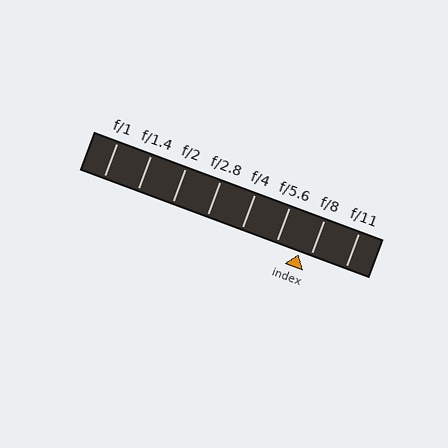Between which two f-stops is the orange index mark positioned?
The index mark is between f/5.6 and f/8.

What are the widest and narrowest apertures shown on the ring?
The widest aperture shown is f/1 and the narrowest is f/11.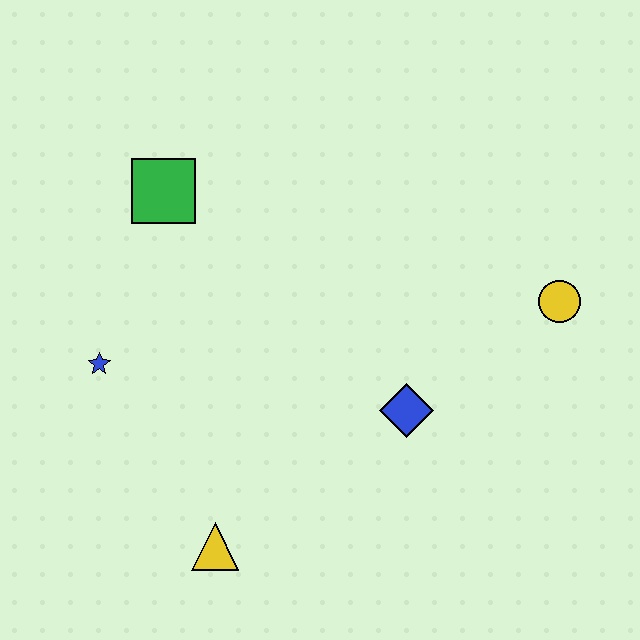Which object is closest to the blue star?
The green square is closest to the blue star.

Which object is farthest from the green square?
The yellow circle is farthest from the green square.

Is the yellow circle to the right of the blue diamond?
Yes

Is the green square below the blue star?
No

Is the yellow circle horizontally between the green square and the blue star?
No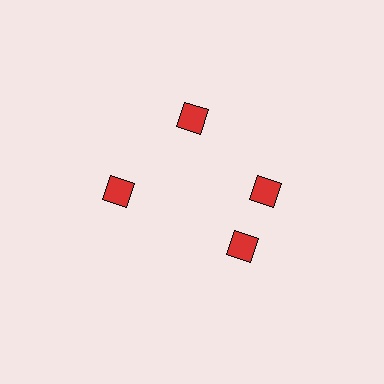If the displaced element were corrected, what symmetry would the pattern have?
It would have 4-fold rotational symmetry — the pattern would map onto itself every 90 degrees.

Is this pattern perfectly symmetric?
No. The 4 red diamonds are arranged in a ring, but one element near the 6 o'clock position is rotated out of alignment along the ring, breaking the 4-fold rotational symmetry.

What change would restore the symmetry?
The symmetry would be restored by rotating it back into even spacing with its neighbors so that all 4 diamonds sit at equal angles and equal distance from the center.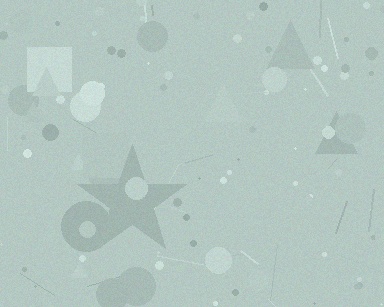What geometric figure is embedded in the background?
A star is embedded in the background.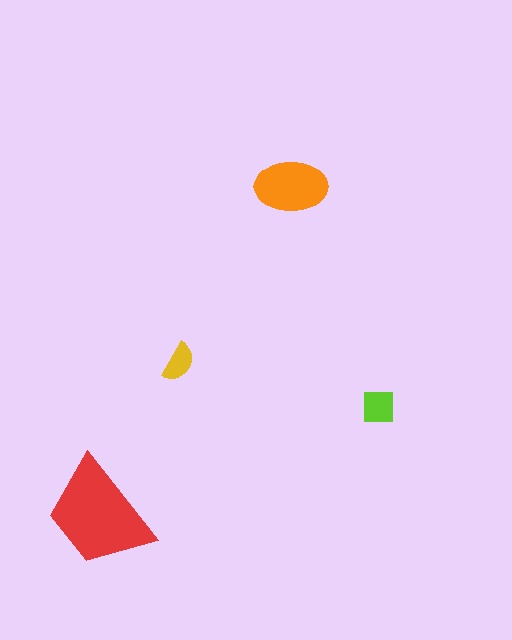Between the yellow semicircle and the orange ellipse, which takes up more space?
The orange ellipse.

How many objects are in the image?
There are 4 objects in the image.